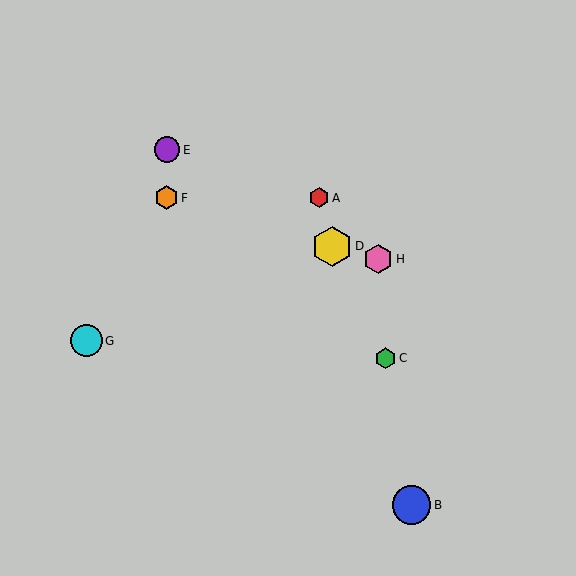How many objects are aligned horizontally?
2 objects (A, F) are aligned horizontally.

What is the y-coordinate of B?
Object B is at y≈505.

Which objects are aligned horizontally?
Objects A, F are aligned horizontally.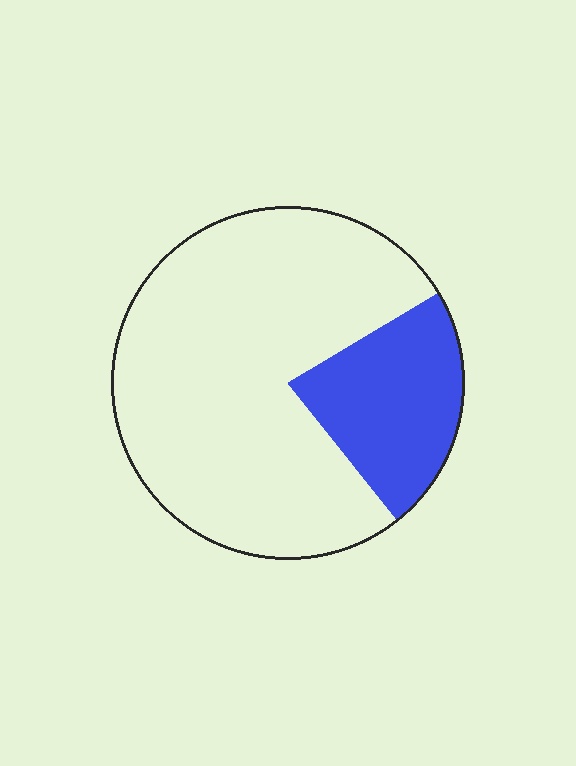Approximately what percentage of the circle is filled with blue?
Approximately 25%.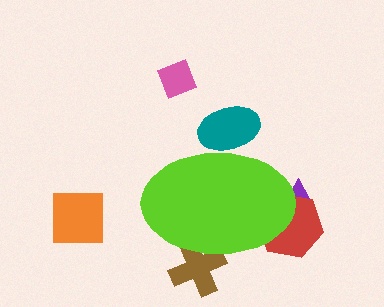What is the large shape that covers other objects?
A lime ellipse.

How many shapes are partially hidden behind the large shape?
4 shapes are partially hidden.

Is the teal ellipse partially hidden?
Yes, the teal ellipse is partially hidden behind the lime ellipse.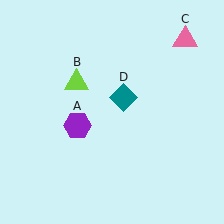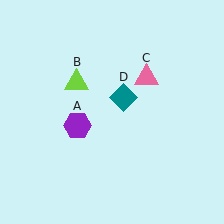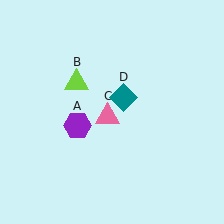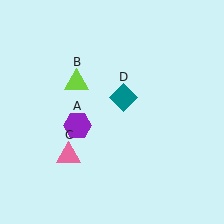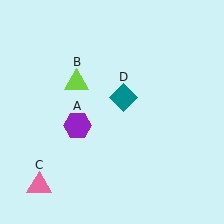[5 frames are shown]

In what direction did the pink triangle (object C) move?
The pink triangle (object C) moved down and to the left.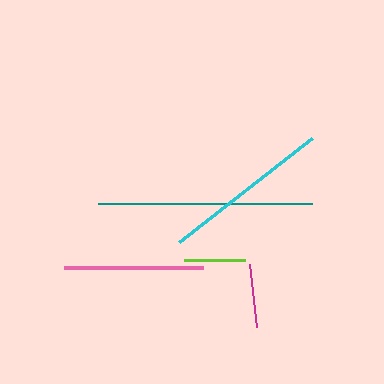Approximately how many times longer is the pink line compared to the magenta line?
The pink line is approximately 2.2 times the length of the magenta line.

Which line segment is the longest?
The teal line is the longest at approximately 214 pixels.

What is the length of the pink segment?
The pink segment is approximately 139 pixels long.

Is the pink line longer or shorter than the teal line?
The teal line is longer than the pink line.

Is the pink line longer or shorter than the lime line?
The pink line is longer than the lime line.